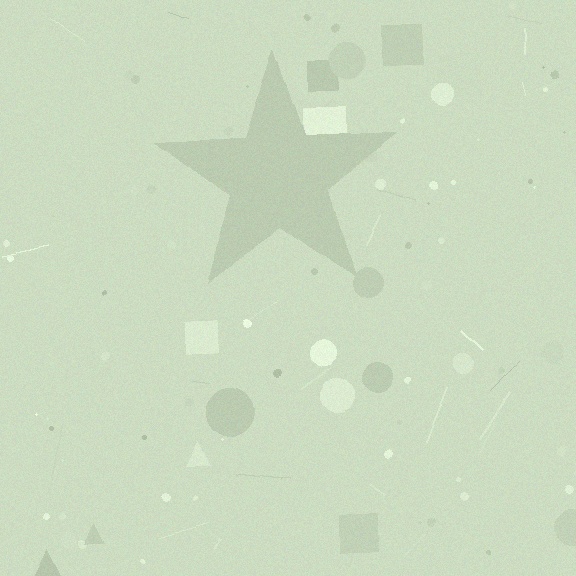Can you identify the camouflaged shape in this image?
The camouflaged shape is a star.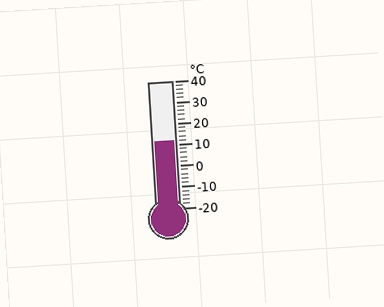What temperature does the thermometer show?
The thermometer shows approximately 12°C.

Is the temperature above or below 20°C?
The temperature is below 20°C.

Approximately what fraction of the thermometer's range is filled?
The thermometer is filled to approximately 55% of its range.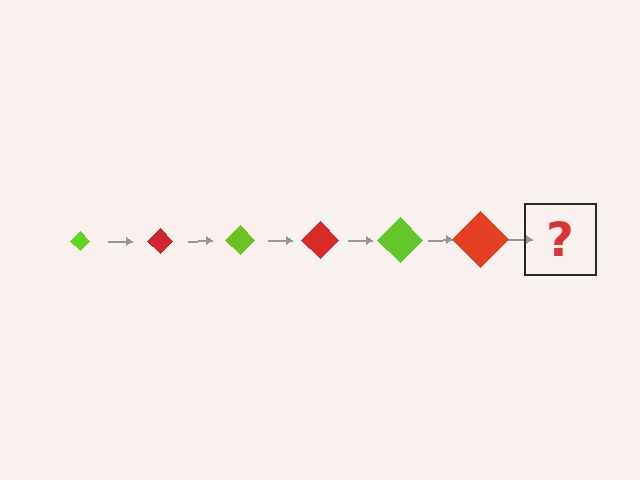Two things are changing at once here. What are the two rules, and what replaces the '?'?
The two rules are that the diamond grows larger each step and the color cycles through lime and red. The '?' should be a lime diamond, larger than the previous one.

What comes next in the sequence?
The next element should be a lime diamond, larger than the previous one.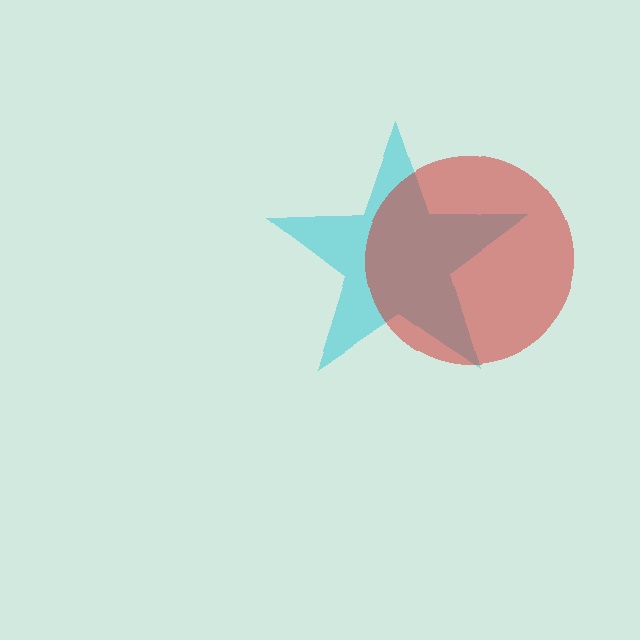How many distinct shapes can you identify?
There are 2 distinct shapes: a cyan star, a red circle.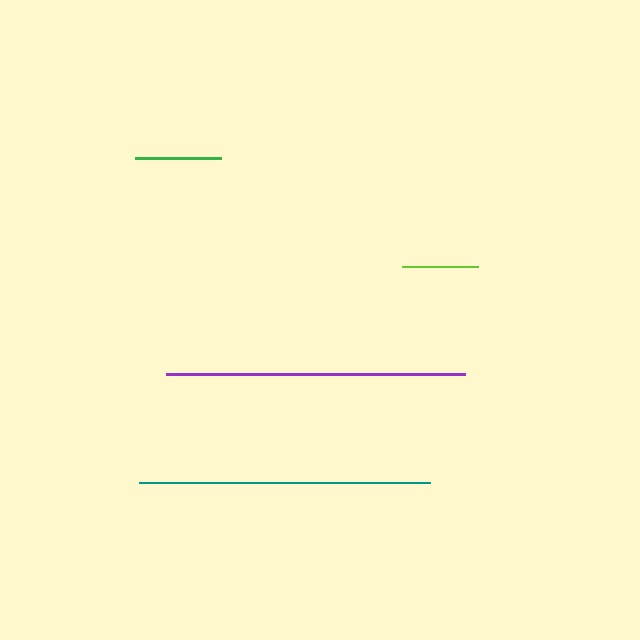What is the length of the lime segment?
The lime segment is approximately 76 pixels long.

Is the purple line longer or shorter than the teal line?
The purple line is longer than the teal line.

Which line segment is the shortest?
The lime line is the shortest at approximately 76 pixels.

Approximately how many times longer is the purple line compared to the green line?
The purple line is approximately 3.5 times the length of the green line.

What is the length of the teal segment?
The teal segment is approximately 291 pixels long.